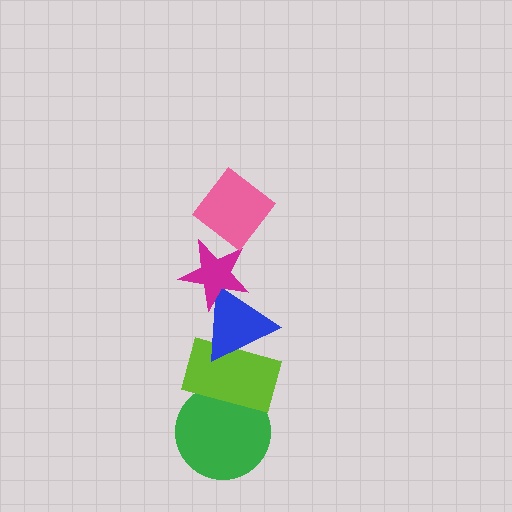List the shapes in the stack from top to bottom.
From top to bottom: the pink diamond, the magenta star, the blue triangle, the lime rectangle, the green circle.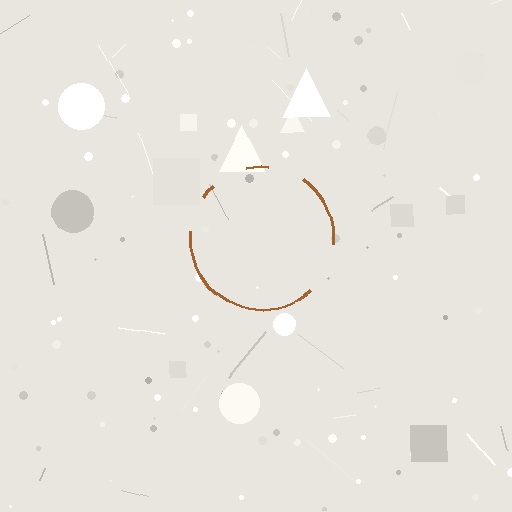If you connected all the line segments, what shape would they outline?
They would outline a circle.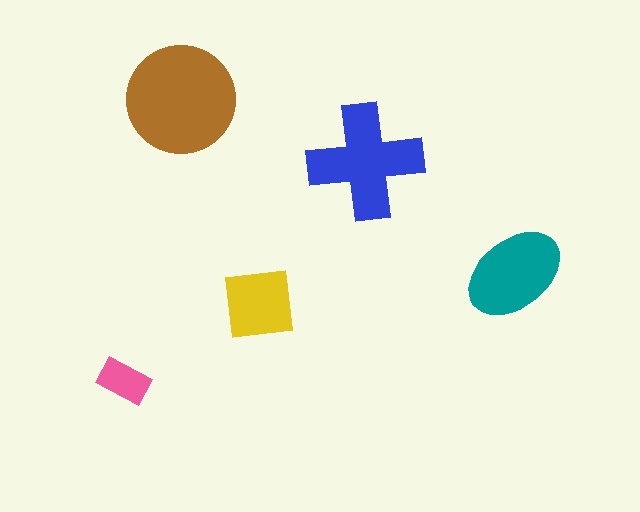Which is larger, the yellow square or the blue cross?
The blue cross.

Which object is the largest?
The brown circle.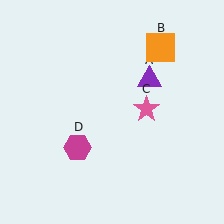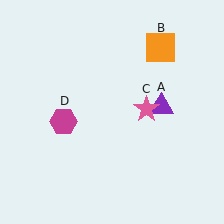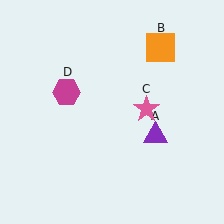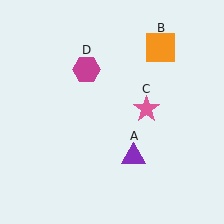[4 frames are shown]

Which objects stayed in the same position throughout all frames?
Orange square (object B) and pink star (object C) remained stationary.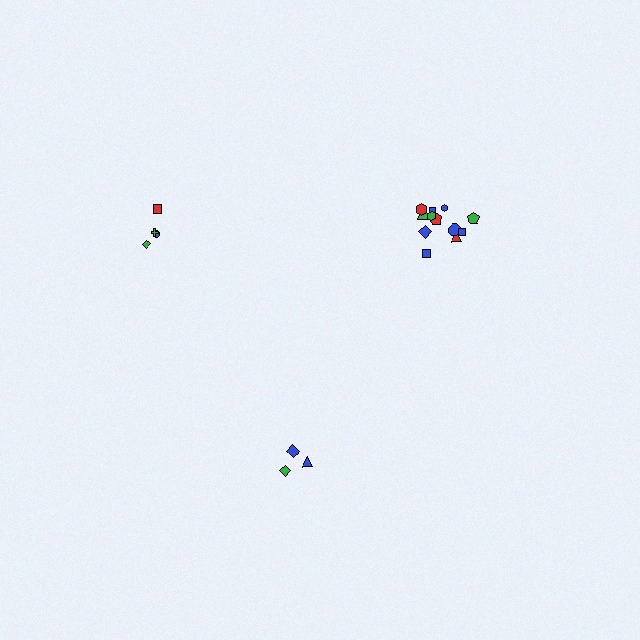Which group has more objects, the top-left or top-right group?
The top-right group.